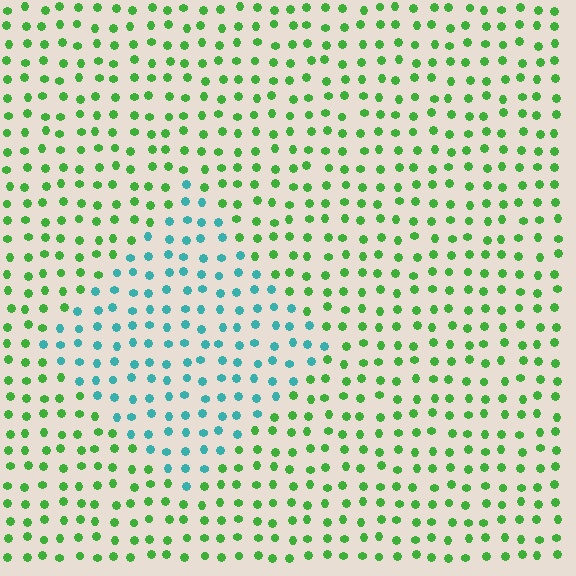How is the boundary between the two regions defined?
The boundary is defined purely by a slight shift in hue (about 60 degrees). Spacing, size, and orientation are identical on both sides.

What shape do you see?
I see a diamond.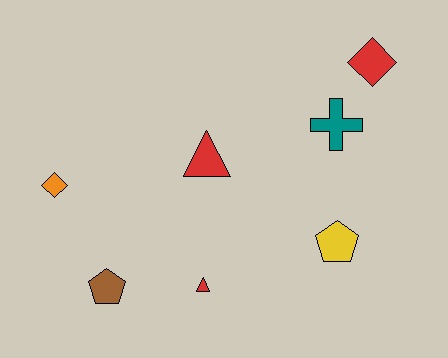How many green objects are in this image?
There are no green objects.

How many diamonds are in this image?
There are 2 diamonds.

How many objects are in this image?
There are 7 objects.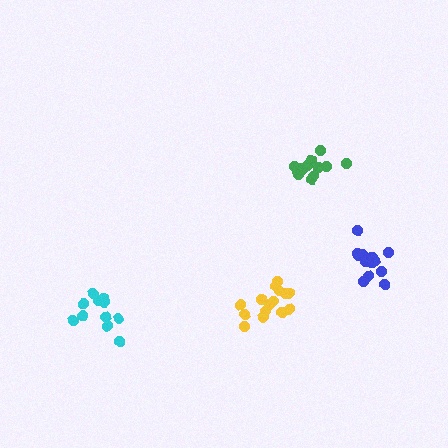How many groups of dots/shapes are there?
There are 4 groups.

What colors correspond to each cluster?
The clusters are colored: cyan, blue, green, yellow.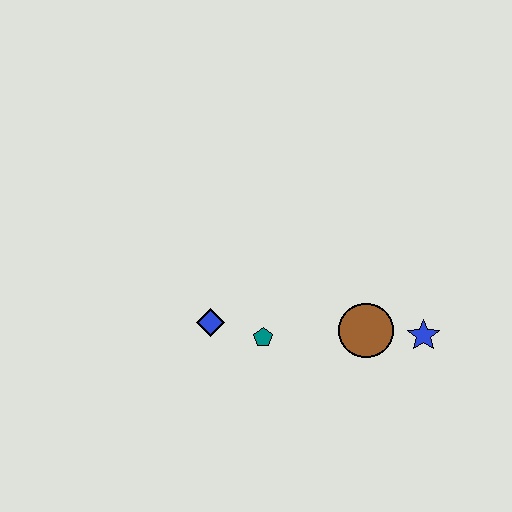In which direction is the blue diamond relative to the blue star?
The blue diamond is to the left of the blue star.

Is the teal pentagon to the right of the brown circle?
No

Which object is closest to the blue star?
The brown circle is closest to the blue star.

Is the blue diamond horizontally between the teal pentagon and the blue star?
No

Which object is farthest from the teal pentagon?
The blue star is farthest from the teal pentagon.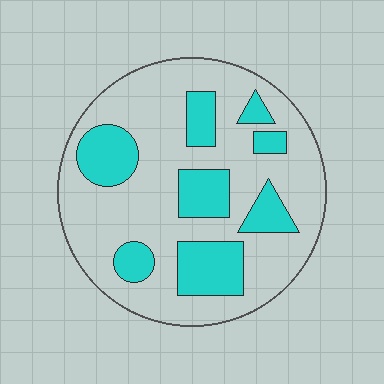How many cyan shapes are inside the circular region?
8.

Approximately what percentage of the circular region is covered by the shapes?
Approximately 25%.